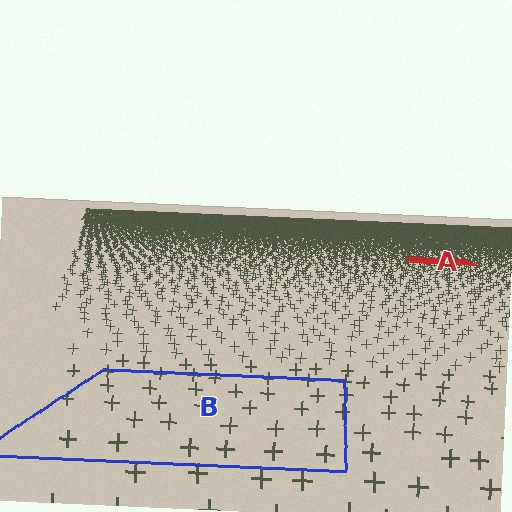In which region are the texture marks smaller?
The texture marks are smaller in region A, because it is farther away.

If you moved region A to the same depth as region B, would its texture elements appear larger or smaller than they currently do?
They would appear larger. At a closer depth, the same texture elements are projected at a bigger on-screen size.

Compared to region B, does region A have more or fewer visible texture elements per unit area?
Region A has more texture elements per unit area — they are packed more densely because it is farther away.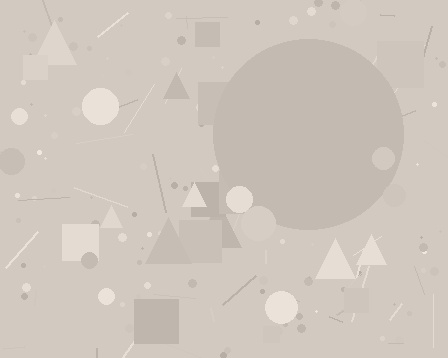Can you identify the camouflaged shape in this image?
The camouflaged shape is a circle.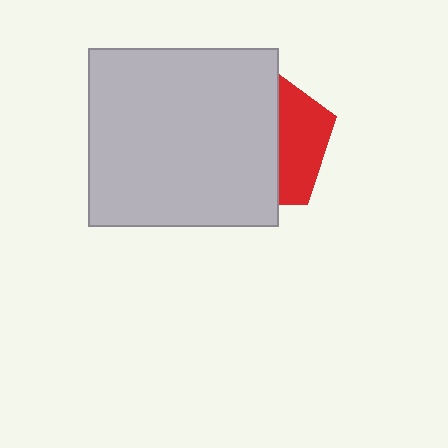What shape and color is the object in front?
The object in front is a light gray rectangle.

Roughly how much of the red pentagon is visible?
A small part of it is visible (roughly 33%).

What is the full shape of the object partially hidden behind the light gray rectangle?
The partially hidden object is a red pentagon.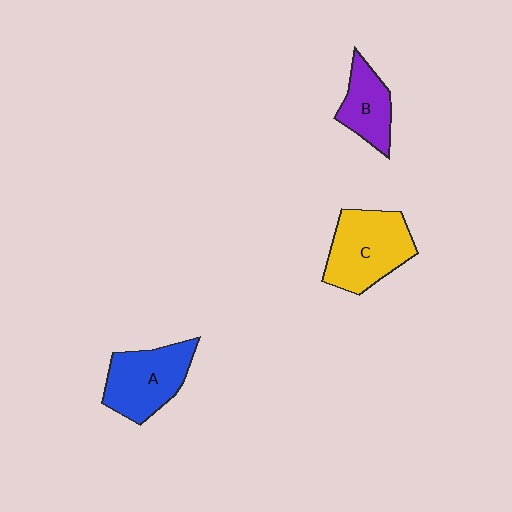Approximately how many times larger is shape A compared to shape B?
Approximately 1.5 times.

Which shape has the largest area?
Shape C (yellow).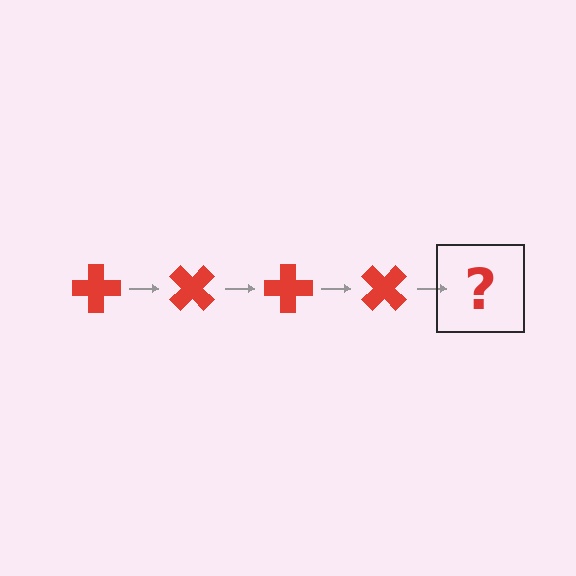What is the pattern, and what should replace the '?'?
The pattern is that the cross rotates 45 degrees each step. The '?' should be a red cross rotated 180 degrees.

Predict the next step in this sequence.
The next step is a red cross rotated 180 degrees.